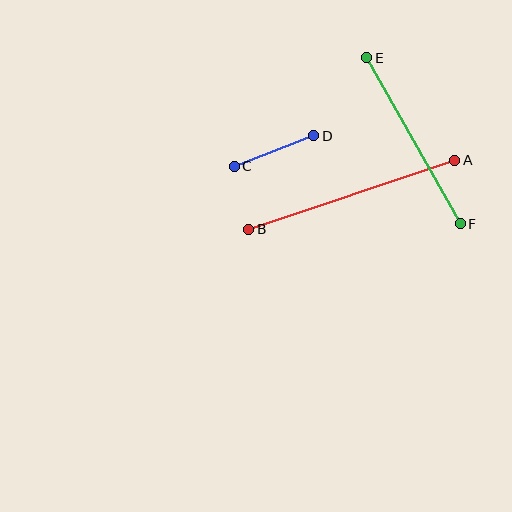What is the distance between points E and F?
The distance is approximately 191 pixels.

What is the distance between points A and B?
The distance is approximately 217 pixels.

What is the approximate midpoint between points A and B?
The midpoint is at approximately (352, 195) pixels.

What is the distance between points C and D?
The distance is approximately 85 pixels.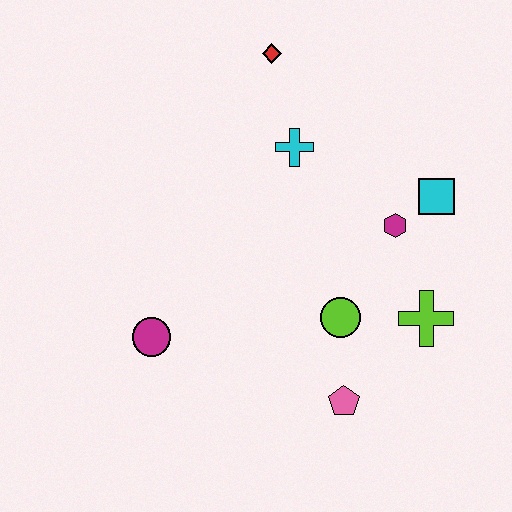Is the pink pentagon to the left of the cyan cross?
No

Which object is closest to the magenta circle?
The lime circle is closest to the magenta circle.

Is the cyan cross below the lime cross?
No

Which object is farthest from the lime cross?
The red diamond is farthest from the lime cross.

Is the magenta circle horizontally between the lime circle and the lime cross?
No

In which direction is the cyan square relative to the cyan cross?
The cyan square is to the right of the cyan cross.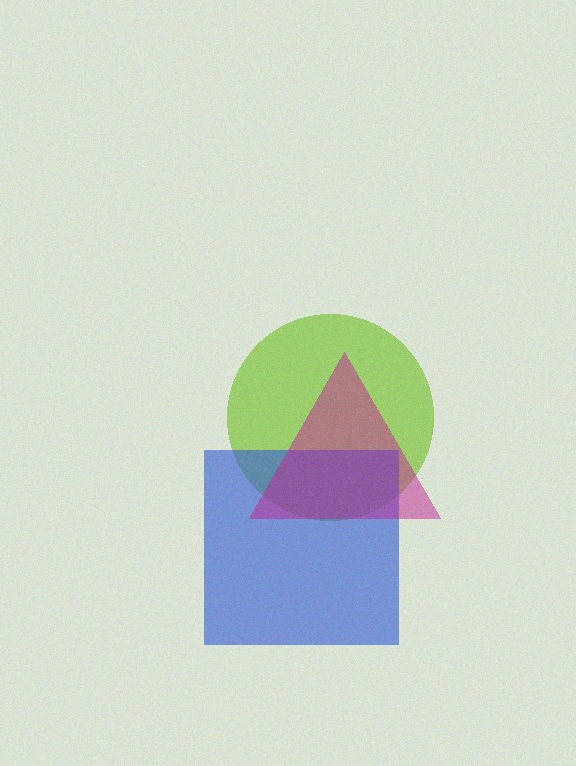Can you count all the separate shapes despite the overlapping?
Yes, there are 3 separate shapes.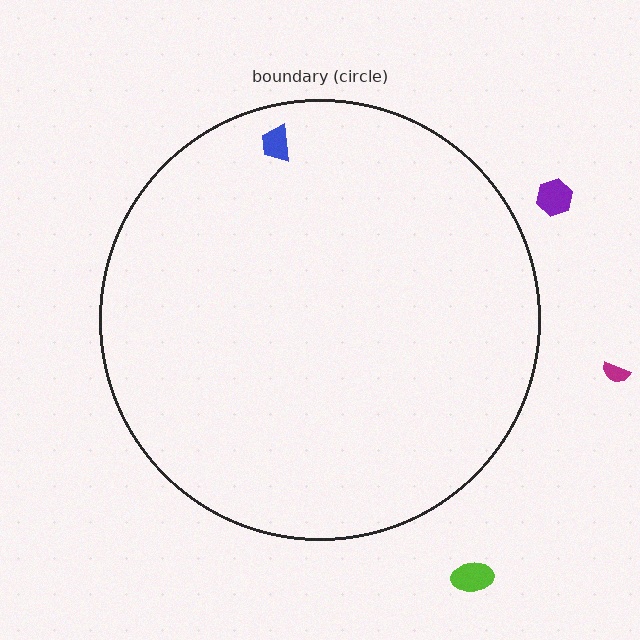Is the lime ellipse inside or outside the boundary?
Outside.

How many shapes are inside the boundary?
1 inside, 3 outside.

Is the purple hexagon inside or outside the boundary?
Outside.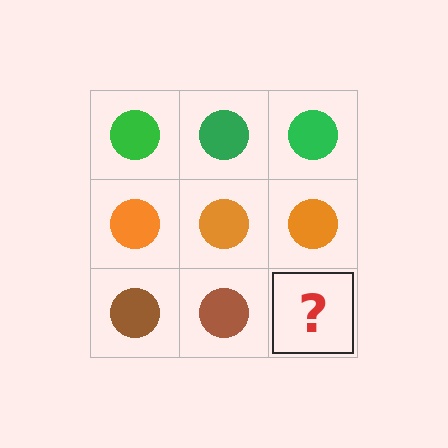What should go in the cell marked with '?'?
The missing cell should contain a brown circle.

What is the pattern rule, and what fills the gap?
The rule is that each row has a consistent color. The gap should be filled with a brown circle.